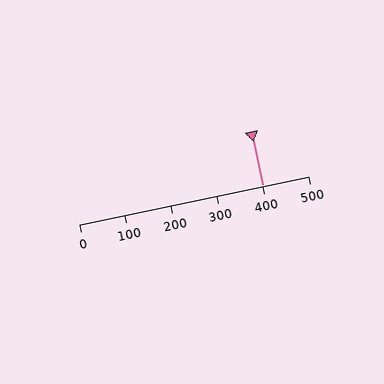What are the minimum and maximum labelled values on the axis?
The axis runs from 0 to 500.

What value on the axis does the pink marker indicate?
The marker indicates approximately 400.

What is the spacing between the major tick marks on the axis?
The major ticks are spaced 100 apart.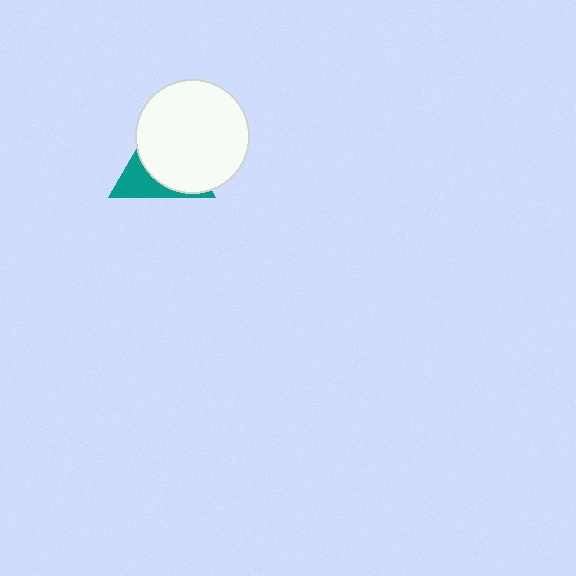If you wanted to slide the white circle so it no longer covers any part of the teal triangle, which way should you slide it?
Slide it toward the upper-right — that is the most direct way to separate the two shapes.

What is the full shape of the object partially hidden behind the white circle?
The partially hidden object is a teal triangle.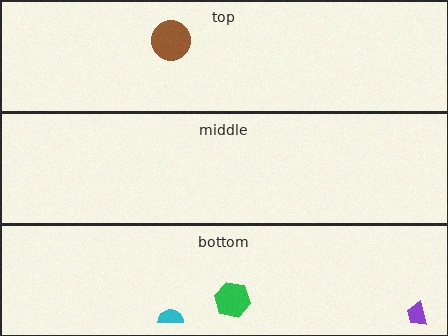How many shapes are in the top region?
1.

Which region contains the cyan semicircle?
The bottom region.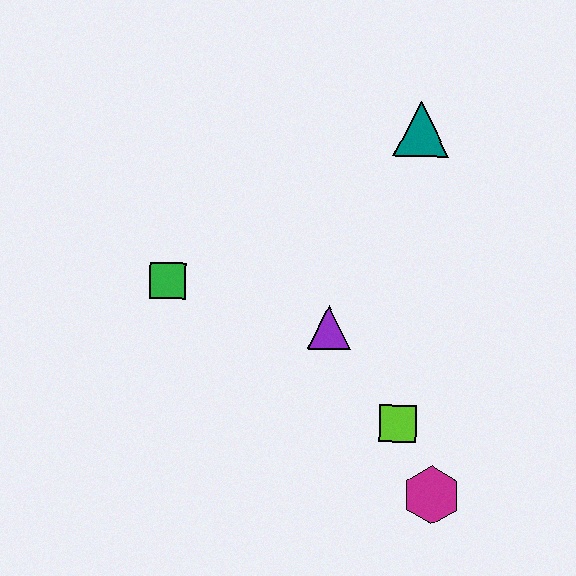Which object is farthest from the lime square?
The teal triangle is farthest from the lime square.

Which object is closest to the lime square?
The magenta hexagon is closest to the lime square.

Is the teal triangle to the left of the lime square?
No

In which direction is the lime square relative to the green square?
The lime square is to the right of the green square.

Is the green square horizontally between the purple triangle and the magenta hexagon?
No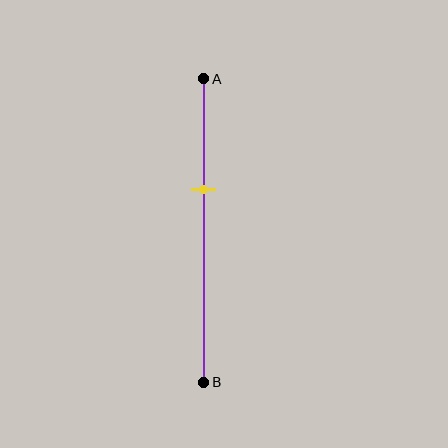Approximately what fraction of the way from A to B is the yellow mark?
The yellow mark is approximately 35% of the way from A to B.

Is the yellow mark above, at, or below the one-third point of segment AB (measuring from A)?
The yellow mark is below the one-third point of segment AB.